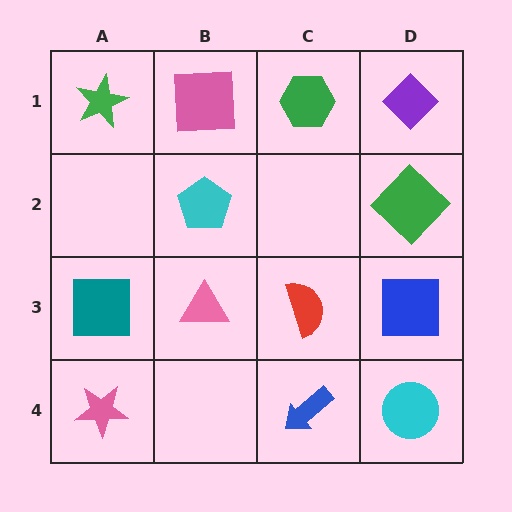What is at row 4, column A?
A pink star.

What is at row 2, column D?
A green diamond.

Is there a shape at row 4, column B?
No, that cell is empty.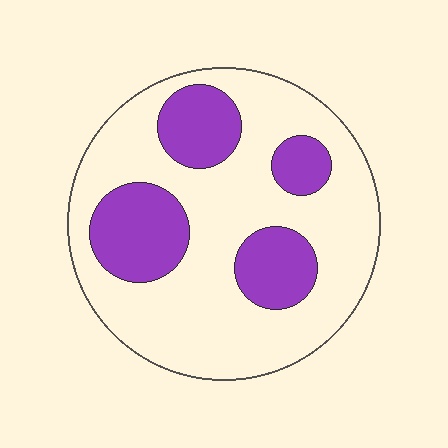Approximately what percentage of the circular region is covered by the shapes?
Approximately 30%.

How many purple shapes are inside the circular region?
4.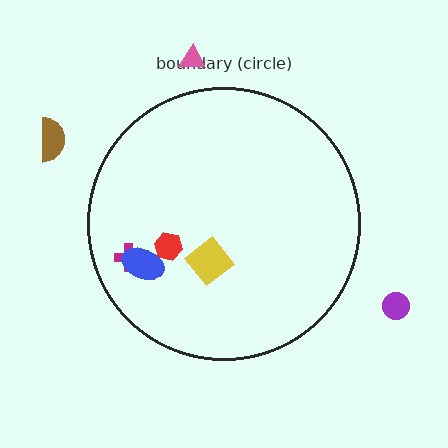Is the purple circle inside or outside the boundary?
Outside.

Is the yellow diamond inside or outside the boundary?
Inside.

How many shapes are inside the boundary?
4 inside, 3 outside.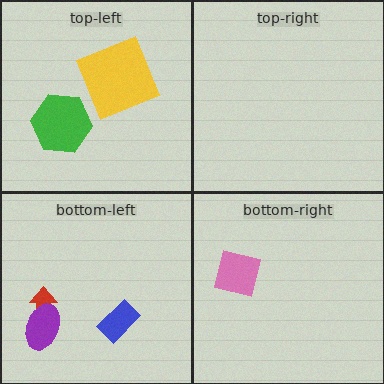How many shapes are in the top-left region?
2.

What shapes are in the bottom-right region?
The pink square.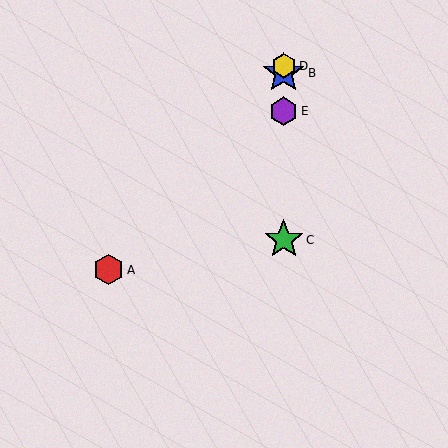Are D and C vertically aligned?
Yes, both are at x≈283.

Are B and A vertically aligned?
No, B is at x≈283 and A is at x≈109.